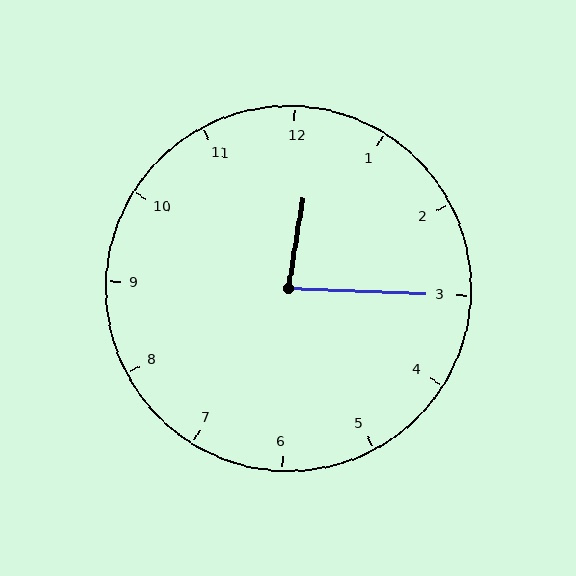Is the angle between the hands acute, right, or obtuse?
It is acute.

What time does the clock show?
12:15.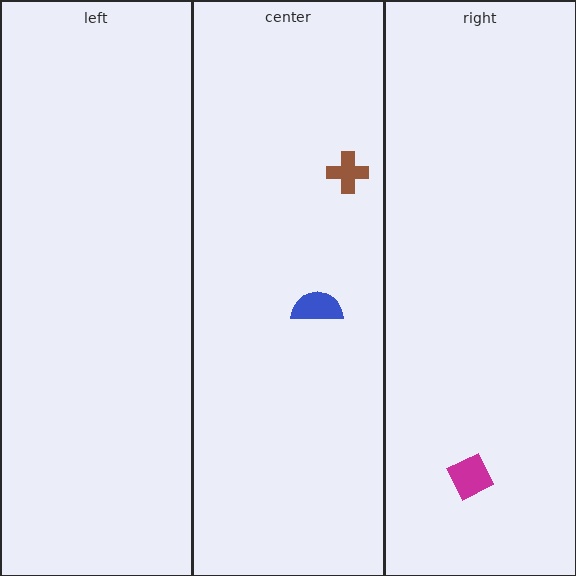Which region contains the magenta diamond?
The right region.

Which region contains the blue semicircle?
The center region.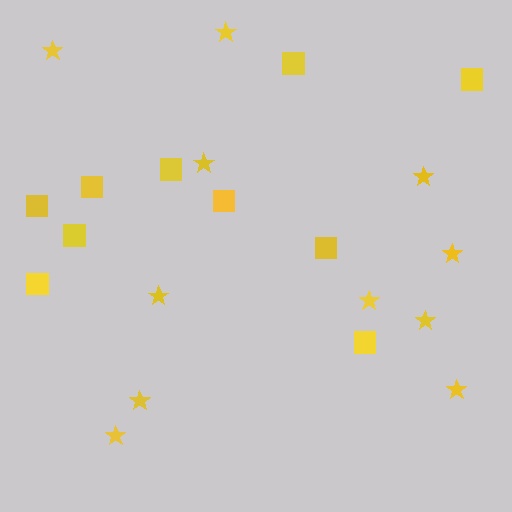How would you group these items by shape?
There are 2 groups: one group of stars (11) and one group of squares (10).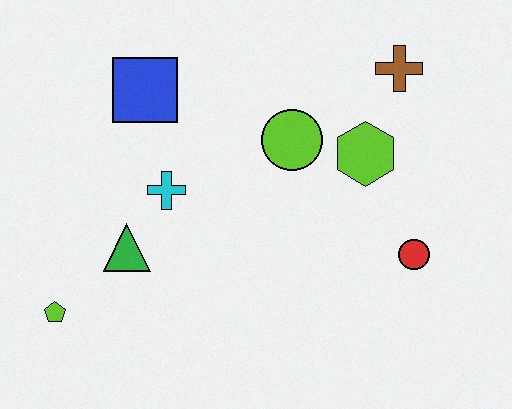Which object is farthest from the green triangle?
The brown cross is farthest from the green triangle.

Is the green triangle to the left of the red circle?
Yes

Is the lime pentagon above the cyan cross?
No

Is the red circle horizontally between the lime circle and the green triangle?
No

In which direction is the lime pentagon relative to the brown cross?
The lime pentagon is to the left of the brown cross.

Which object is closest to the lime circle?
The lime hexagon is closest to the lime circle.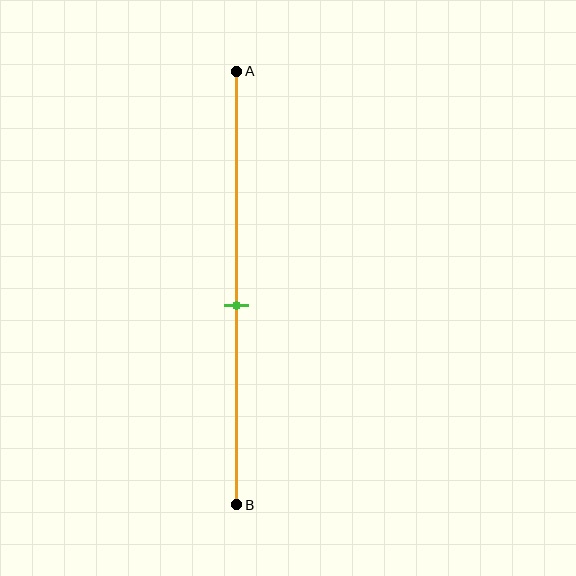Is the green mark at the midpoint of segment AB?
No, the mark is at about 55% from A, not at the 50% midpoint.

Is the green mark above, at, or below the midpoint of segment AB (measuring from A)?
The green mark is below the midpoint of segment AB.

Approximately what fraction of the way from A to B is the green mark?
The green mark is approximately 55% of the way from A to B.